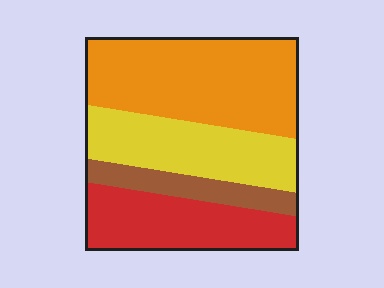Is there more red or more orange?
Orange.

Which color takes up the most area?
Orange, at roughly 40%.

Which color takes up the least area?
Brown, at roughly 10%.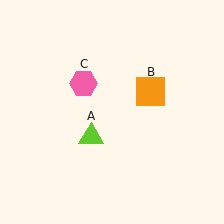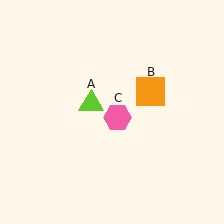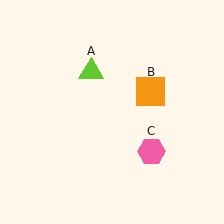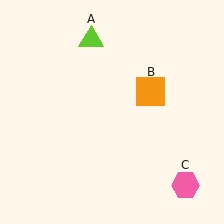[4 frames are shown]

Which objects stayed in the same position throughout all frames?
Orange square (object B) remained stationary.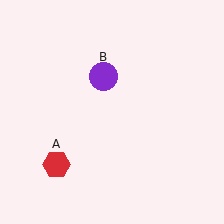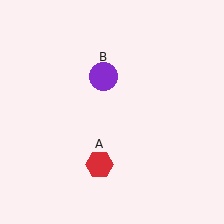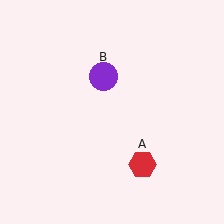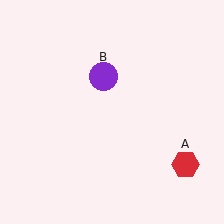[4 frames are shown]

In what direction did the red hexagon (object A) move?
The red hexagon (object A) moved right.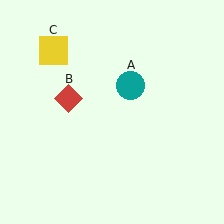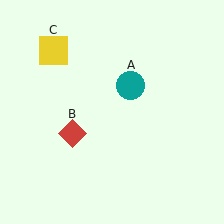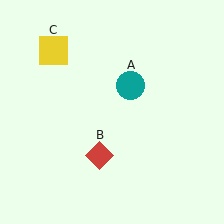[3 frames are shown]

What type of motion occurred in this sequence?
The red diamond (object B) rotated counterclockwise around the center of the scene.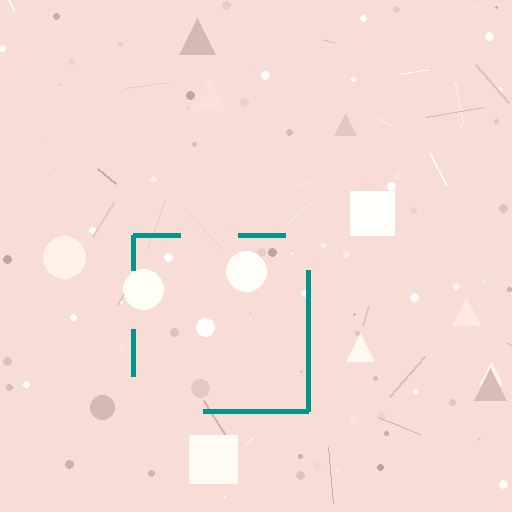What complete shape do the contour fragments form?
The contour fragments form a square.